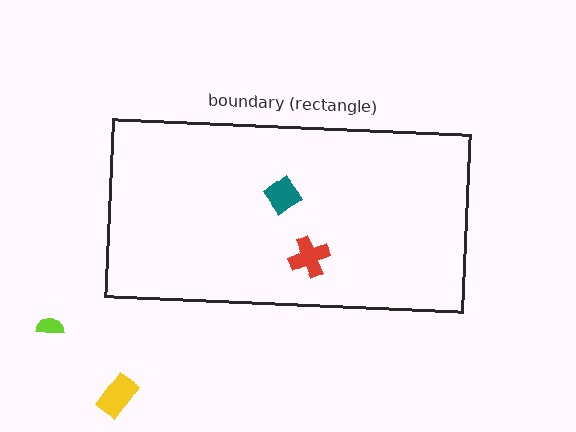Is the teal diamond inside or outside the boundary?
Inside.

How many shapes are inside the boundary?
2 inside, 2 outside.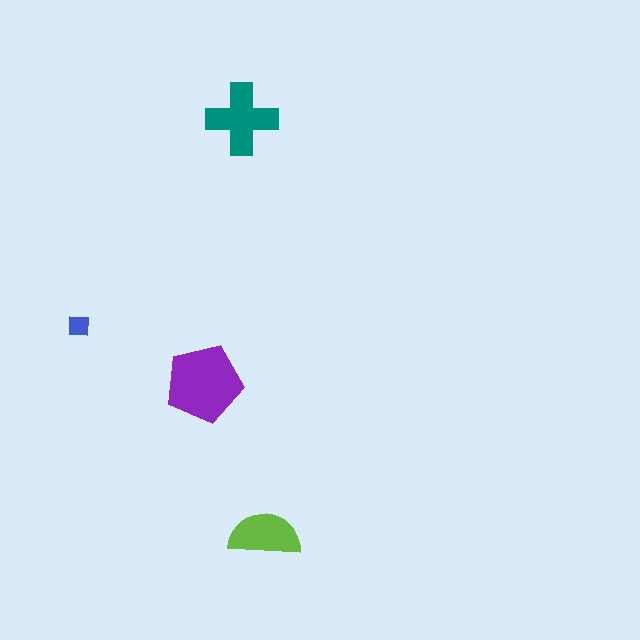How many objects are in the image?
There are 4 objects in the image.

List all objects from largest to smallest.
The purple pentagon, the teal cross, the lime semicircle, the blue square.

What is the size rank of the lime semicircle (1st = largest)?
3rd.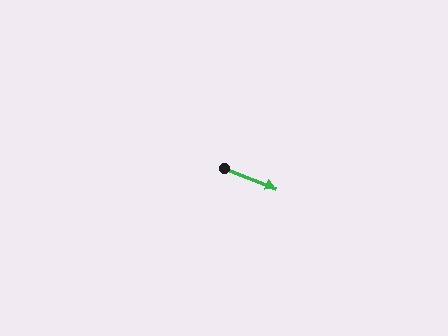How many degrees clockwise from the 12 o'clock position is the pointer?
Approximately 111 degrees.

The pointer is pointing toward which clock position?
Roughly 4 o'clock.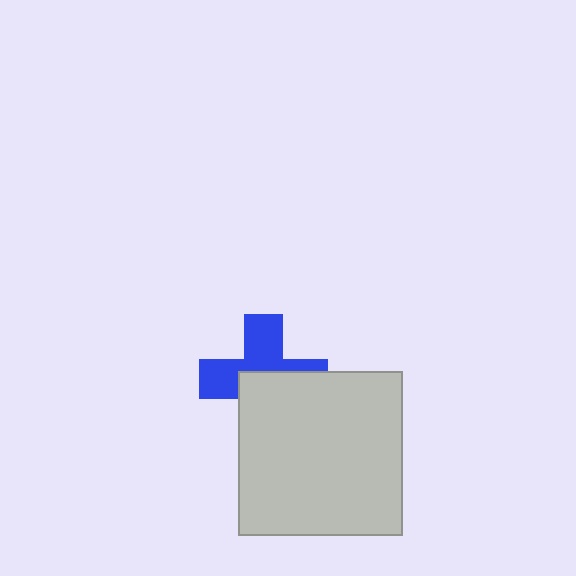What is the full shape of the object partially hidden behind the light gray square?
The partially hidden object is a blue cross.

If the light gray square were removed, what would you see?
You would see the complete blue cross.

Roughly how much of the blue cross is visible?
About half of it is visible (roughly 51%).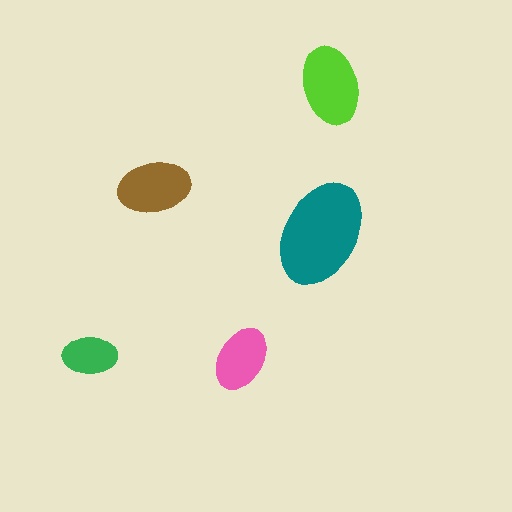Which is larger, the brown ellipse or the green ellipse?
The brown one.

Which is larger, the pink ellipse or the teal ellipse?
The teal one.